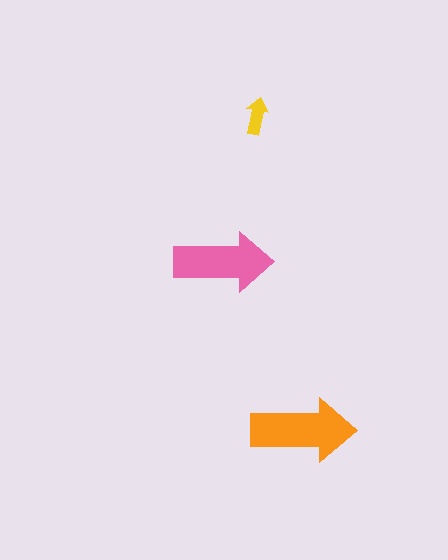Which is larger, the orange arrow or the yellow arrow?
The orange one.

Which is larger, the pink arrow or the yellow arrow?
The pink one.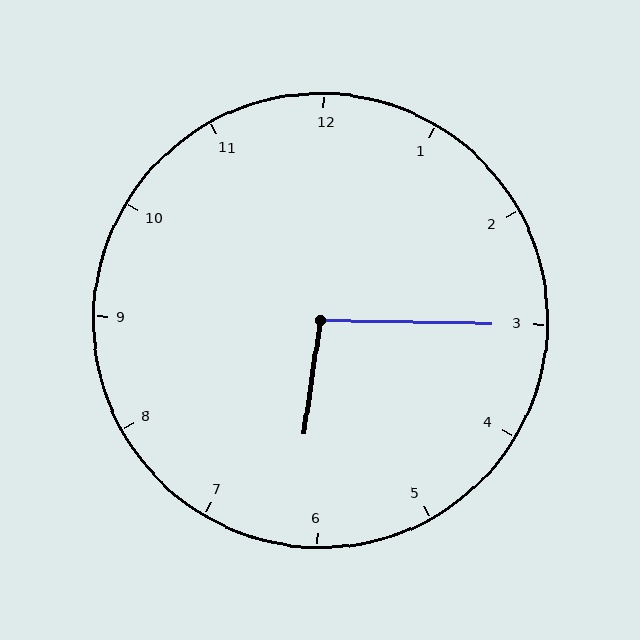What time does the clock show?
6:15.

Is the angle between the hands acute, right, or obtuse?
It is obtuse.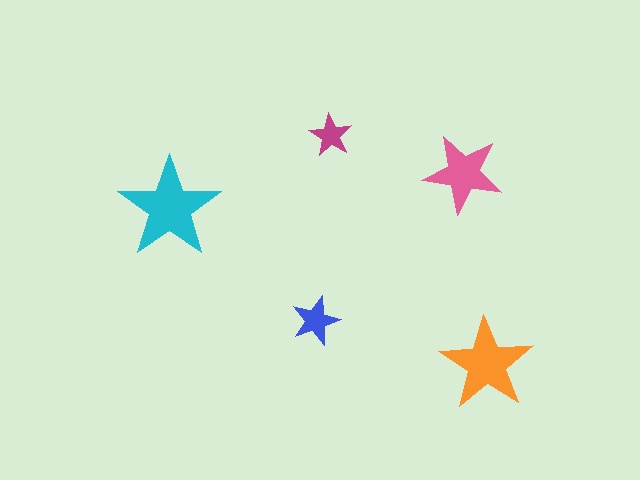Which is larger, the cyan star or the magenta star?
The cyan one.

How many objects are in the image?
There are 5 objects in the image.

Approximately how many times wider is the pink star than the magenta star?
About 2 times wider.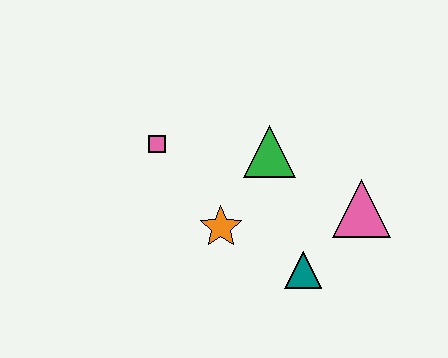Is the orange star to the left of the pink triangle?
Yes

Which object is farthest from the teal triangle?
The pink square is farthest from the teal triangle.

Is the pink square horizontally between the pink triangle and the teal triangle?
No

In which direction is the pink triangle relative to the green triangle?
The pink triangle is to the right of the green triangle.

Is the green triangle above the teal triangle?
Yes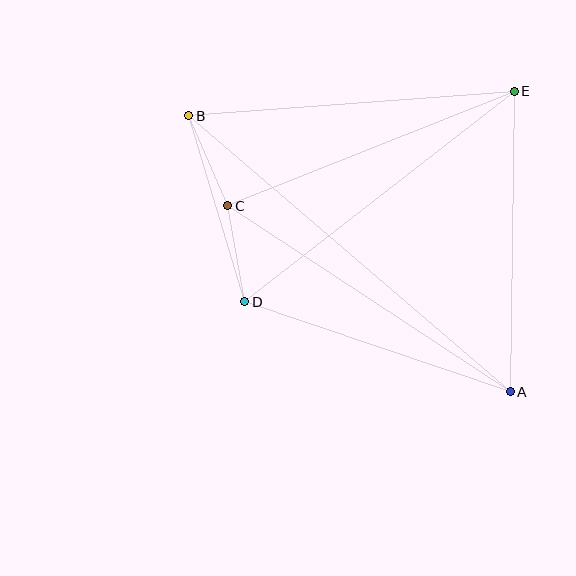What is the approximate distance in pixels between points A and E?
The distance between A and E is approximately 301 pixels.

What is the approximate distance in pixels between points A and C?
The distance between A and C is approximately 338 pixels.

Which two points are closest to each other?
Points C and D are closest to each other.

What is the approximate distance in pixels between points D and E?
The distance between D and E is approximately 342 pixels.